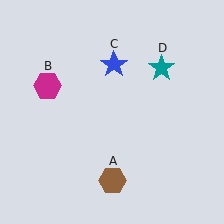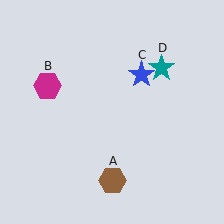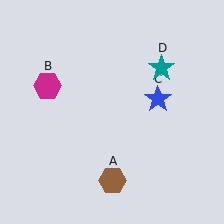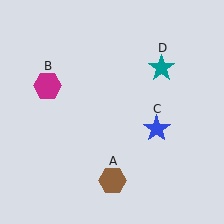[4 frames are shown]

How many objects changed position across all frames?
1 object changed position: blue star (object C).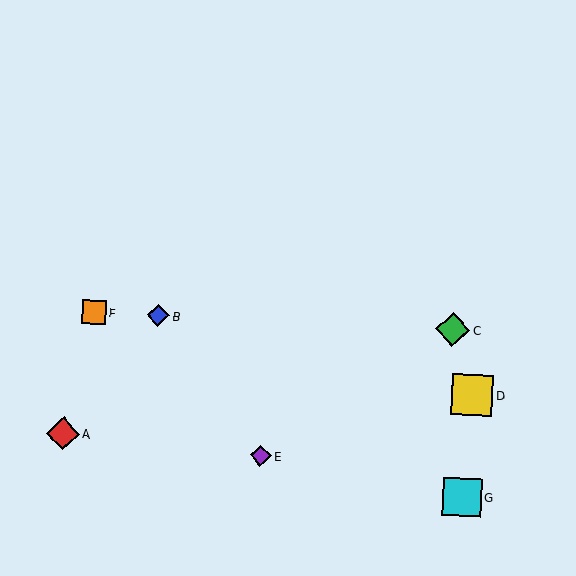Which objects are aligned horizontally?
Objects B, C, F are aligned horizontally.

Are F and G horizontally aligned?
No, F is at y≈312 and G is at y≈497.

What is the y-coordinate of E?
Object E is at y≈456.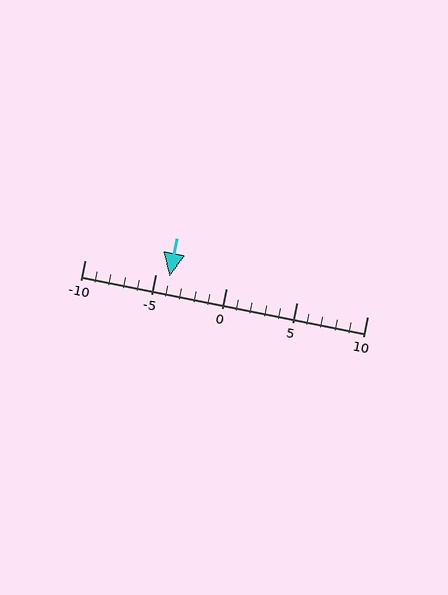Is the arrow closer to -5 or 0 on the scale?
The arrow is closer to -5.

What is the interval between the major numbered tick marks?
The major tick marks are spaced 5 units apart.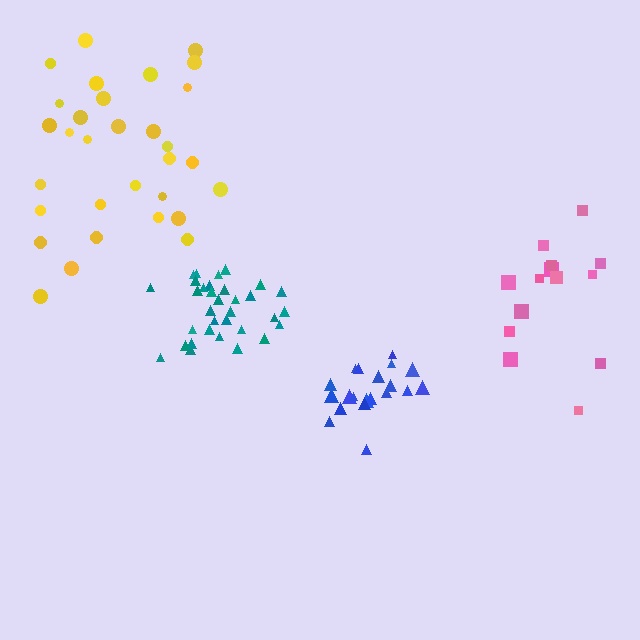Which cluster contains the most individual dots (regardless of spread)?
Teal (33).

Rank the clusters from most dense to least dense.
teal, blue, yellow, pink.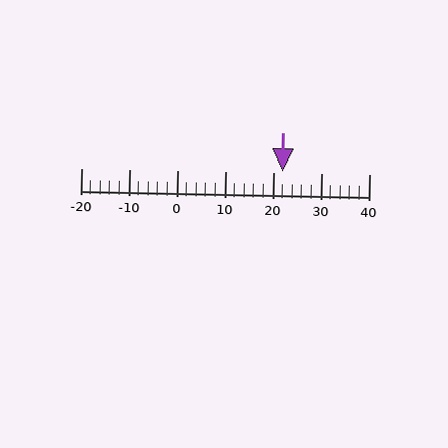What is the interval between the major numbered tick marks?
The major tick marks are spaced 10 units apart.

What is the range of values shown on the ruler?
The ruler shows values from -20 to 40.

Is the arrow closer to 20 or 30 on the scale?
The arrow is closer to 20.